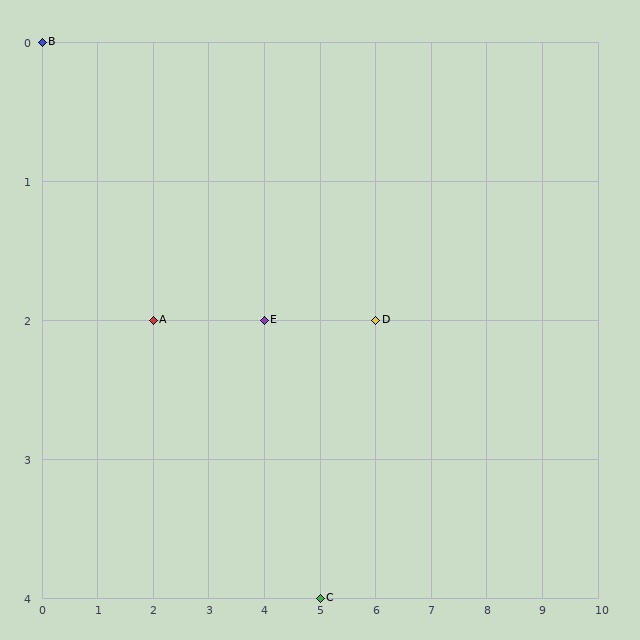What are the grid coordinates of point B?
Point B is at grid coordinates (0, 0).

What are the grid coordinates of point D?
Point D is at grid coordinates (6, 2).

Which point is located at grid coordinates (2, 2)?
Point A is at (2, 2).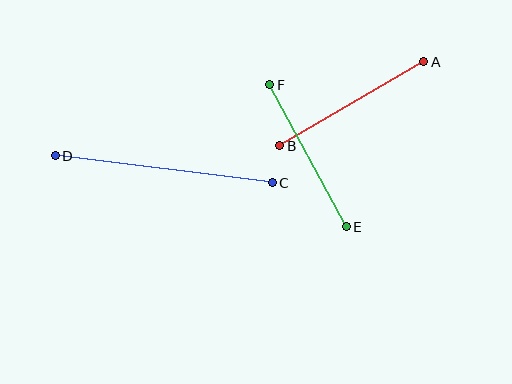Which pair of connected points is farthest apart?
Points C and D are farthest apart.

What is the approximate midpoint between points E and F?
The midpoint is at approximately (308, 156) pixels.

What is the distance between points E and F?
The distance is approximately 161 pixels.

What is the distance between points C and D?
The distance is approximately 219 pixels.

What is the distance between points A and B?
The distance is approximately 167 pixels.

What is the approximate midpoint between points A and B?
The midpoint is at approximately (352, 104) pixels.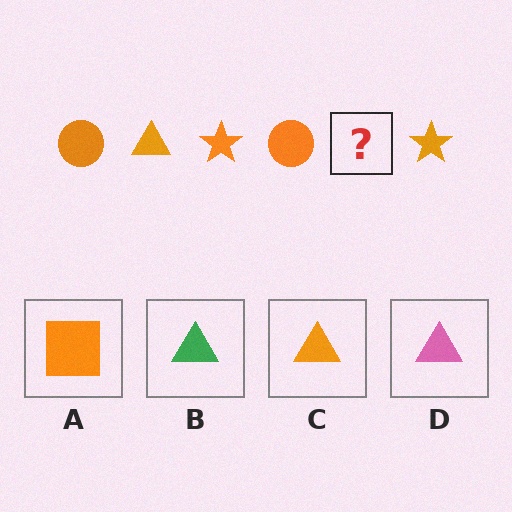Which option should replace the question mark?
Option C.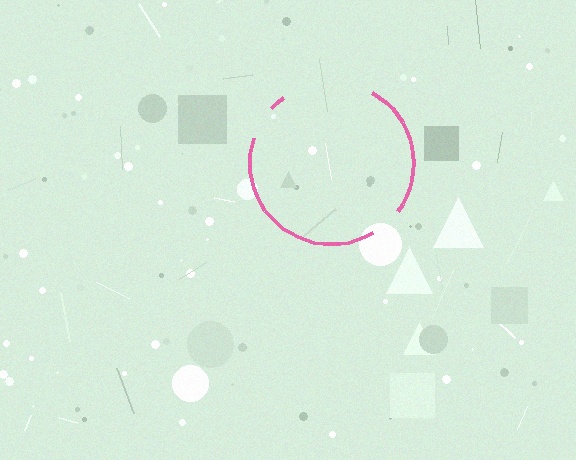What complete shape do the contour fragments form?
The contour fragments form a circle.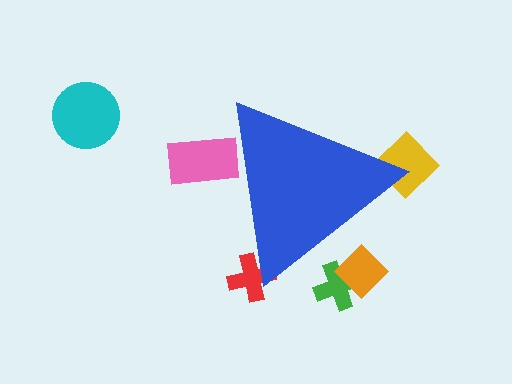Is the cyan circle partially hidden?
No, the cyan circle is fully visible.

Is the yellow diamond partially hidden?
Yes, the yellow diamond is partially hidden behind the blue triangle.